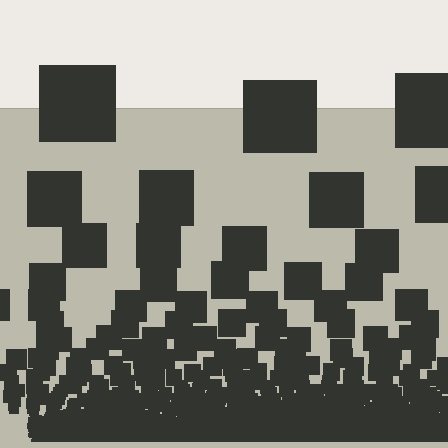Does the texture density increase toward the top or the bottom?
Density increases toward the bottom.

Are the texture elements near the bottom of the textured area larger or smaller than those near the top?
Smaller. The gradient is inverted — elements near the bottom are smaller and denser.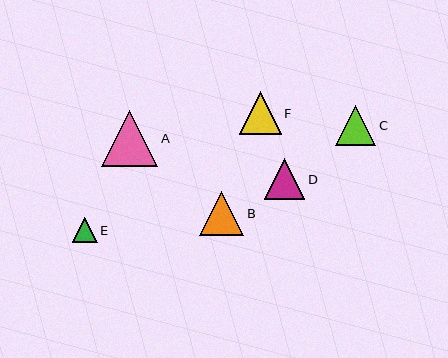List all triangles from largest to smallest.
From largest to smallest: A, B, F, D, C, E.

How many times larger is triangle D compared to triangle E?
Triangle D is approximately 1.7 times the size of triangle E.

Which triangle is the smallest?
Triangle E is the smallest with a size of approximately 25 pixels.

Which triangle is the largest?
Triangle A is the largest with a size of approximately 56 pixels.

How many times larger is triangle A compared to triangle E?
Triangle A is approximately 2.3 times the size of triangle E.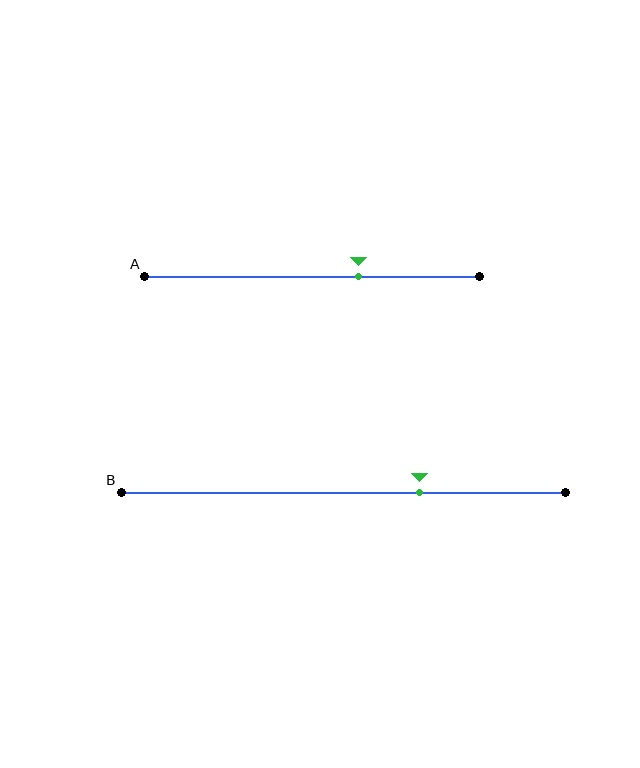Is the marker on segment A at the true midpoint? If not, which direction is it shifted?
No, the marker on segment A is shifted to the right by about 14% of the segment length.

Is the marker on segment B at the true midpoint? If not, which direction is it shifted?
No, the marker on segment B is shifted to the right by about 17% of the segment length.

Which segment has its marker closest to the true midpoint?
Segment A has its marker closest to the true midpoint.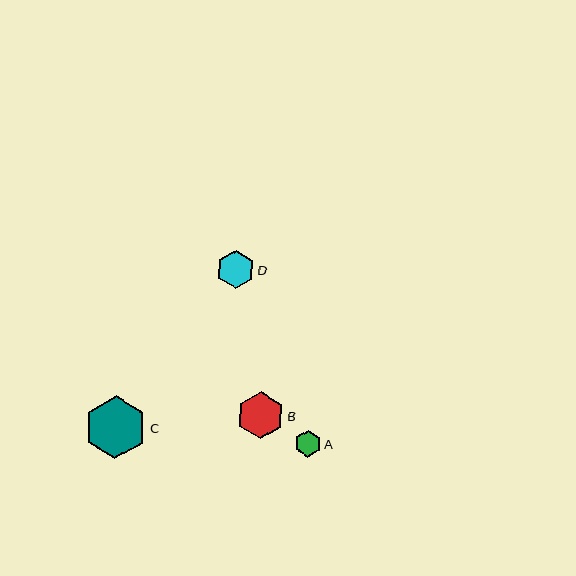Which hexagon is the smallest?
Hexagon A is the smallest with a size of approximately 27 pixels.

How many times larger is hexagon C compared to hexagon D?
Hexagon C is approximately 1.6 times the size of hexagon D.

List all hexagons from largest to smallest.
From largest to smallest: C, B, D, A.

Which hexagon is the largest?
Hexagon C is the largest with a size of approximately 63 pixels.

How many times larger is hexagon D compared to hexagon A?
Hexagon D is approximately 1.4 times the size of hexagon A.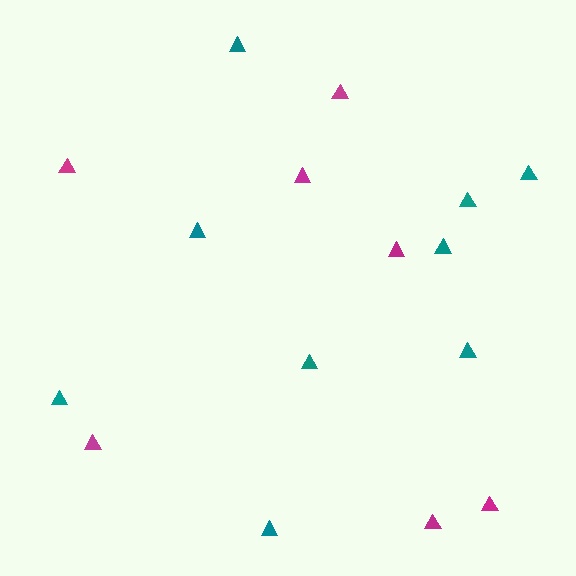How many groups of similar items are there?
There are 2 groups: one group of teal triangles (9) and one group of magenta triangles (7).